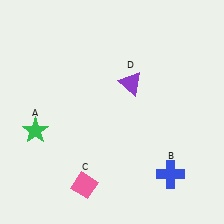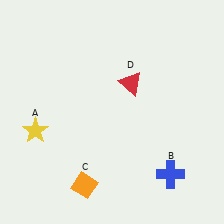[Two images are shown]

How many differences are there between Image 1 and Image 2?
There are 3 differences between the two images.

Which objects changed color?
A changed from green to yellow. C changed from pink to orange. D changed from purple to red.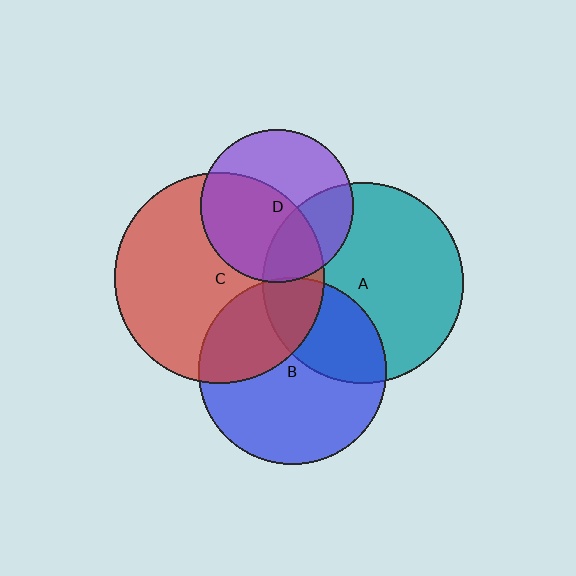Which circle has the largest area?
Circle C (red).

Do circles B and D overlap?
Yes.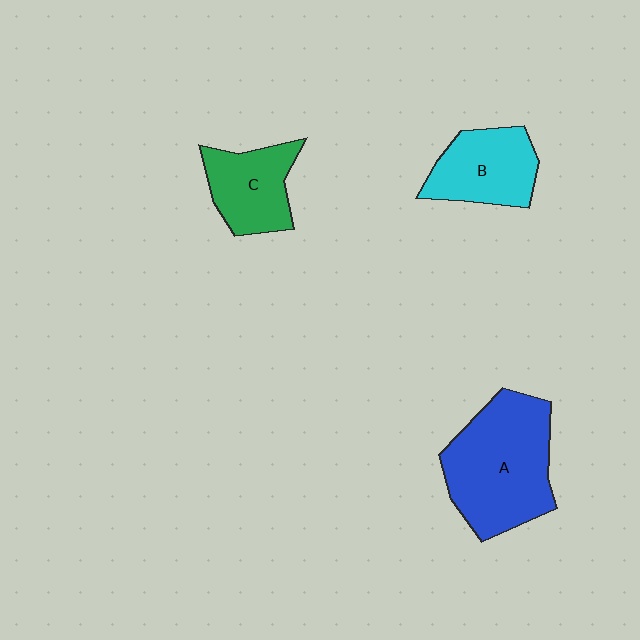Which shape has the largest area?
Shape A (blue).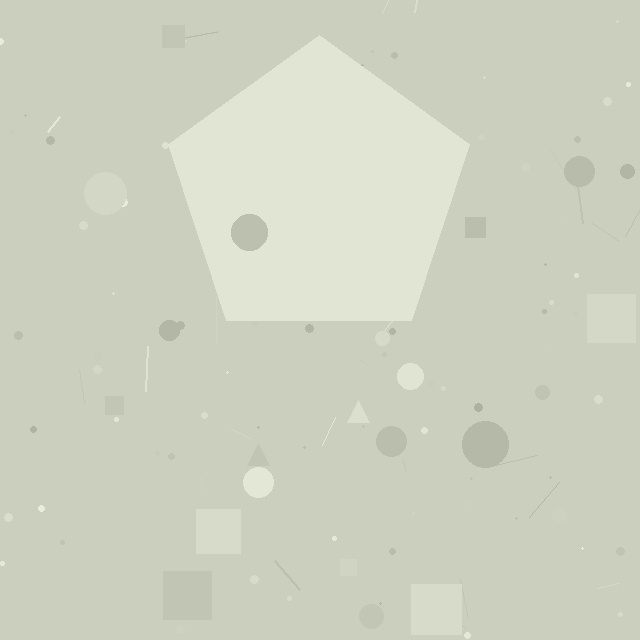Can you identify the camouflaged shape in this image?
The camouflaged shape is a pentagon.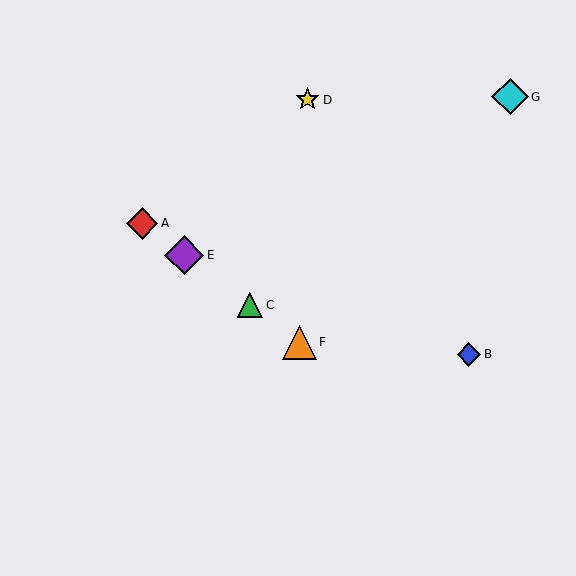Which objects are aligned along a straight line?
Objects A, C, E, F are aligned along a straight line.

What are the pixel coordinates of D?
Object D is at (308, 100).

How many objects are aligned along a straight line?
4 objects (A, C, E, F) are aligned along a straight line.